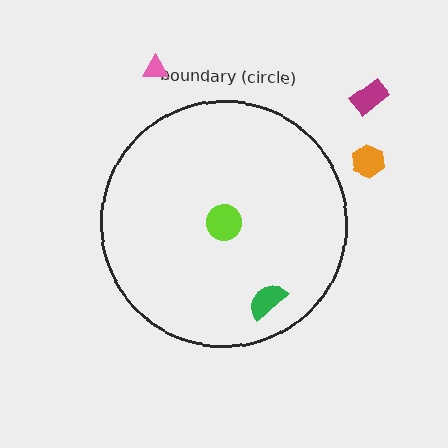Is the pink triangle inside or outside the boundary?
Outside.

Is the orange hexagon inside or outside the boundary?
Outside.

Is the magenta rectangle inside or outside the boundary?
Outside.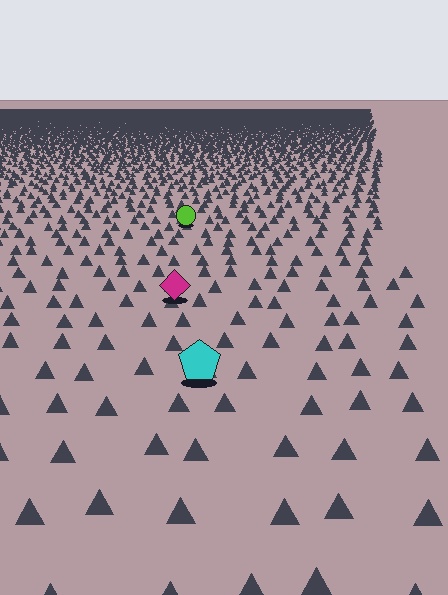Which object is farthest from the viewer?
The lime circle is farthest from the viewer. It appears smaller and the ground texture around it is denser.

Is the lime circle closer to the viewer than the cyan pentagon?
No. The cyan pentagon is closer — you can tell from the texture gradient: the ground texture is coarser near it.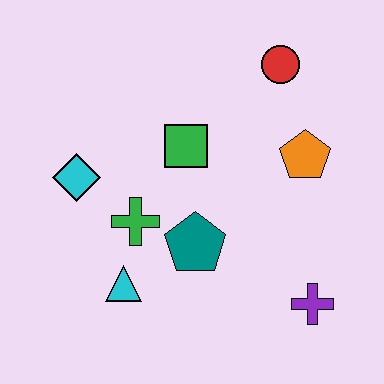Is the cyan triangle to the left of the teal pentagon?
Yes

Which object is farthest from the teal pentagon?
The red circle is farthest from the teal pentagon.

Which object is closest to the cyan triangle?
The green cross is closest to the cyan triangle.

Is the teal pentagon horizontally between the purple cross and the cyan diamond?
Yes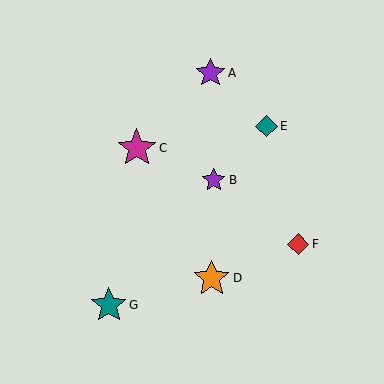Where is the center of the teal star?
The center of the teal star is at (109, 305).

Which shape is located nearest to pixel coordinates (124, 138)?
The magenta star (labeled C) at (137, 148) is nearest to that location.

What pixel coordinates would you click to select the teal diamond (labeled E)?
Click at (267, 126) to select the teal diamond E.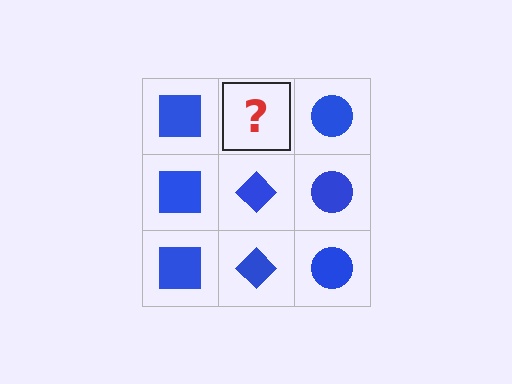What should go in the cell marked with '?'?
The missing cell should contain a blue diamond.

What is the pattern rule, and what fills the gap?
The rule is that each column has a consistent shape. The gap should be filled with a blue diamond.